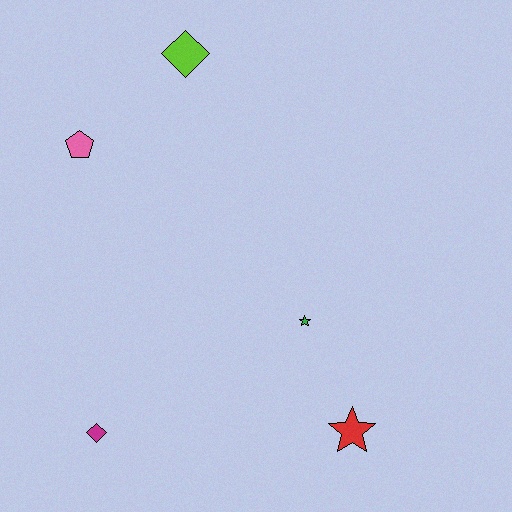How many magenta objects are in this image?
There is 1 magenta object.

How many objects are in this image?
There are 5 objects.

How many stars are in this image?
There are 2 stars.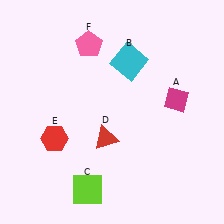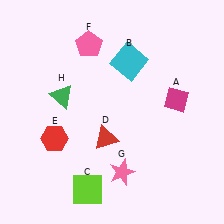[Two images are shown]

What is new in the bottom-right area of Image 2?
A pink star (G) was added in the bottom-right area of Image 2.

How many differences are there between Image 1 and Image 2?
There are 2 differences between the two images.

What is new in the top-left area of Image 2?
A green triangle (H) was added in the top-left area of Image 2.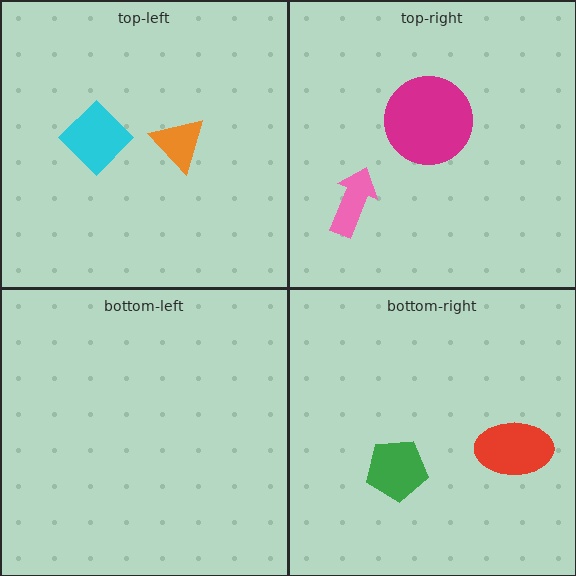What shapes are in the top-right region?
The magenta circle, the pink arrow.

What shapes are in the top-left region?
The cyan diamond, the orange triangle.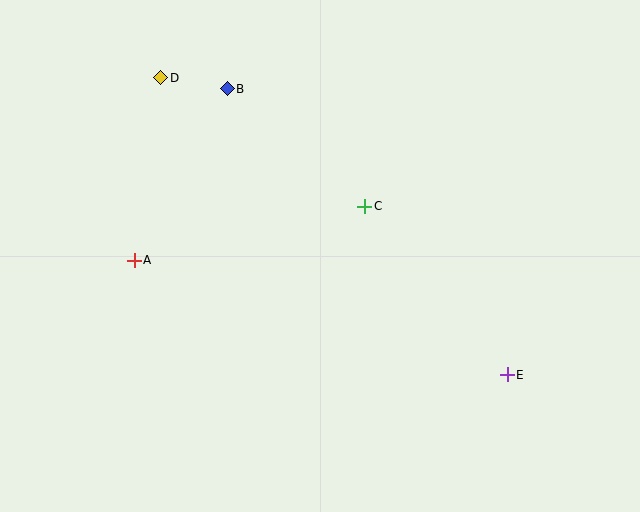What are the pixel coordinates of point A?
Point A is at (134, 260).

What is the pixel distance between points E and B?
The distance between E and B is 400 pixels.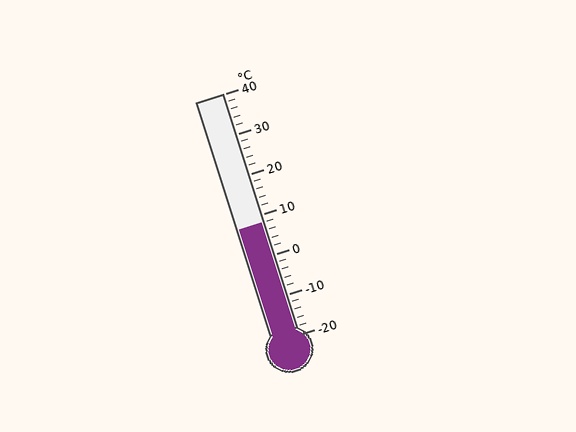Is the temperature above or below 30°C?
The temperature is below 30°C.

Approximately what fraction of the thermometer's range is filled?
The thermometer is filled to approximately 45% of its range.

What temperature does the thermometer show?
The thermometer shows approximately 8°C.